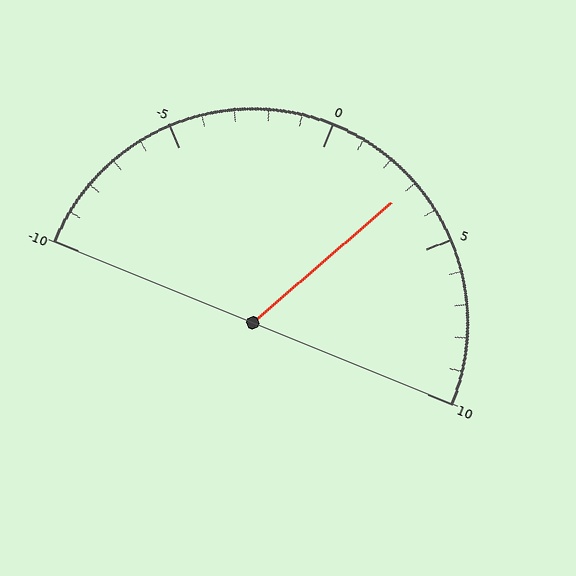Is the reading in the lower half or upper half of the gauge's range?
The reading is in the upper half of the range (-10 to 10).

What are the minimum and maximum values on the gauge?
The gauge ranges from -10 to 10.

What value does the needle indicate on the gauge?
The needle indicates approximately 3.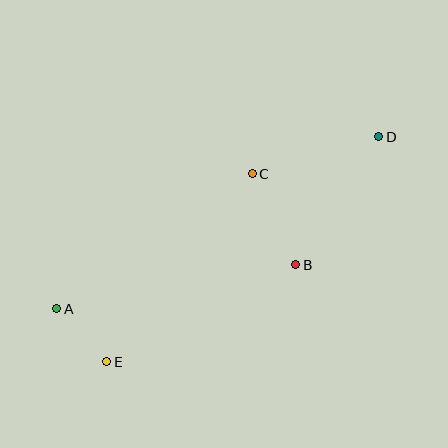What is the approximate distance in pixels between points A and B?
The distance between A and B is approximately 243 pixels.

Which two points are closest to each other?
Points A and E are closest to each other.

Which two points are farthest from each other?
Points A and D are farthest from each other.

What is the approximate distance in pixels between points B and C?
The distance between B and C is approximately 101 pixels.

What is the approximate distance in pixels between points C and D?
The distance between C and D is approximately 132 pixels.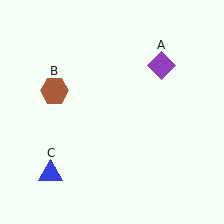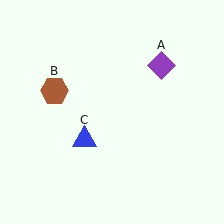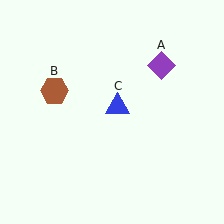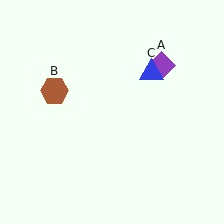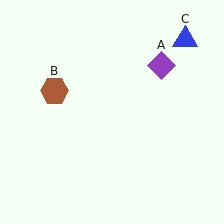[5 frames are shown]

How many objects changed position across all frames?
1 object changed position: blue triangle (object C).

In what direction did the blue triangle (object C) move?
The blue triangle (object C) moved up and to the right.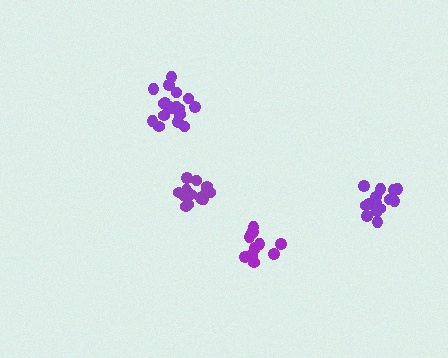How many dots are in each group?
Group 1: 13 dots, Group 2: 19 dots, Group 3: 14 dots, Group 4: 15 dots (61 total).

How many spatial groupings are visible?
There are 4 spatial groupings.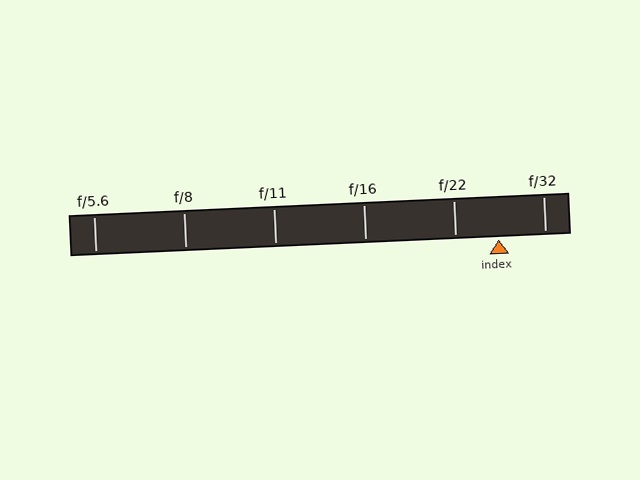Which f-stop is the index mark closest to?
The index mark is closest to f/22.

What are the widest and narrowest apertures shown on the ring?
The widest aperture shown is f/5.6 and the narrowest is f/32.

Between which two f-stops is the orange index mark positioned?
The index mark is between f/22 and f/32.